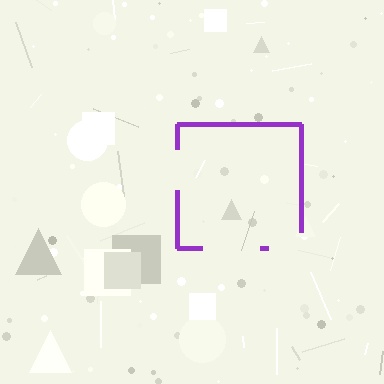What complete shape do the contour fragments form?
The contour fragments form a square.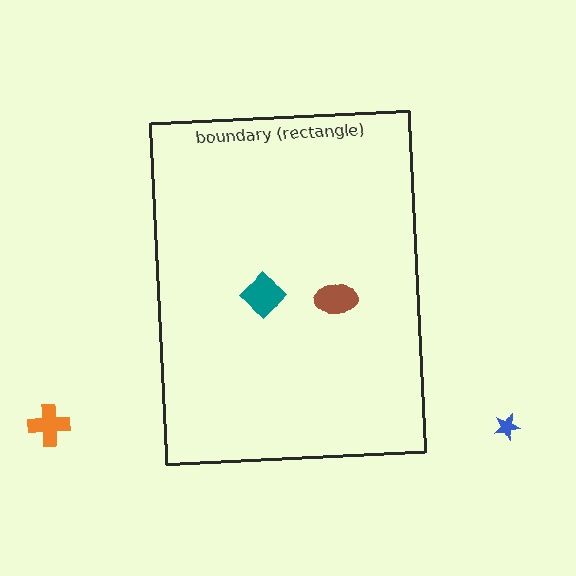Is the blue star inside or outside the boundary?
Outside.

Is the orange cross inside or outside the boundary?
Outside.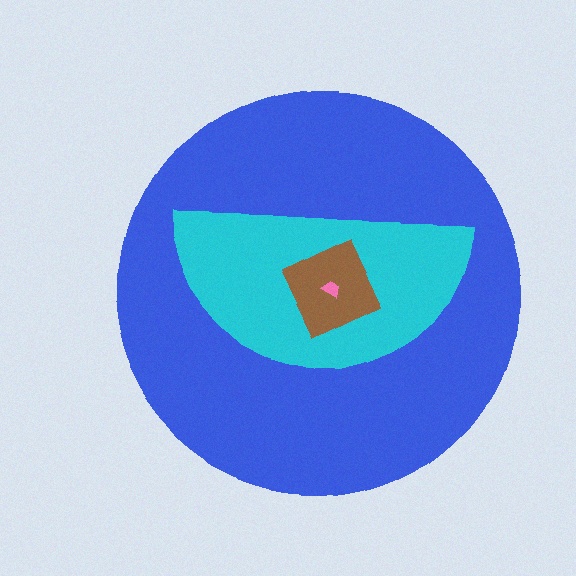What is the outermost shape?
The blue circle.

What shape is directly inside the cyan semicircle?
The brown square.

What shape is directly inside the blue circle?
The cyan semicircle.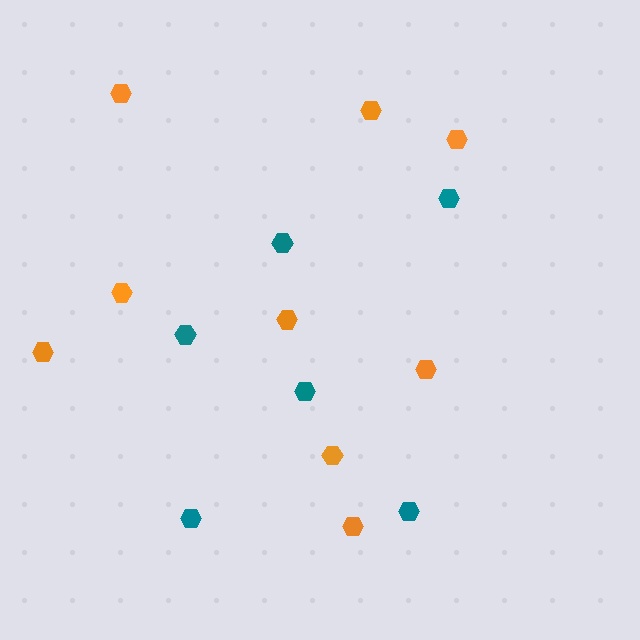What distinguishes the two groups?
There are 2 groups: one group of orange hexagons (9) and one group of teal hexagons (6).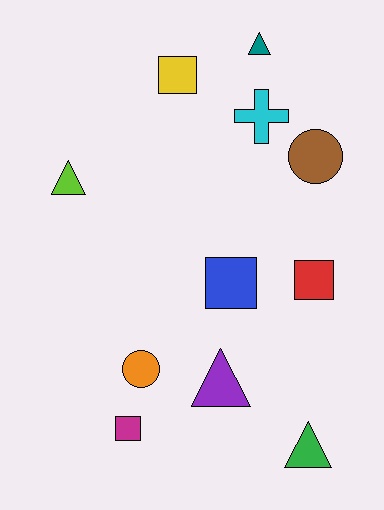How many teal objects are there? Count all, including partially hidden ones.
There is 1 teal object.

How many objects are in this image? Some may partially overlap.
There are 11 objects.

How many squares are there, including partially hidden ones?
There are 4 squares.